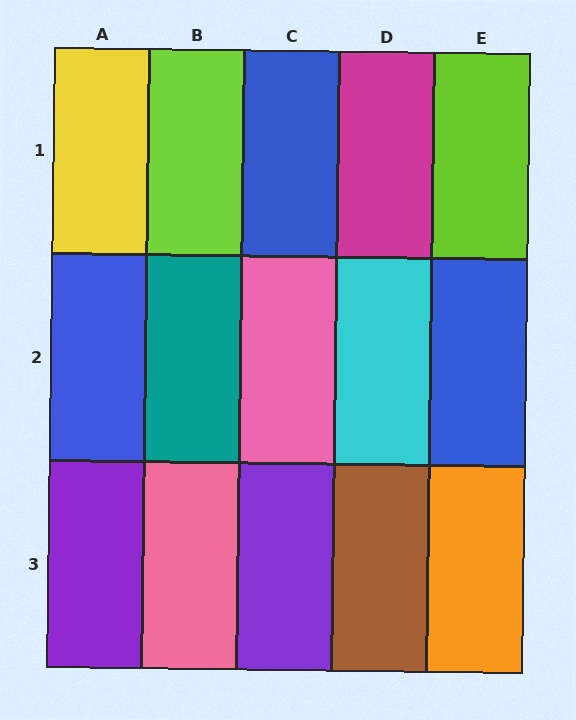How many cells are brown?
1 cell is brown.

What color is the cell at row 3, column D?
Brown.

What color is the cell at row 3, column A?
Purple.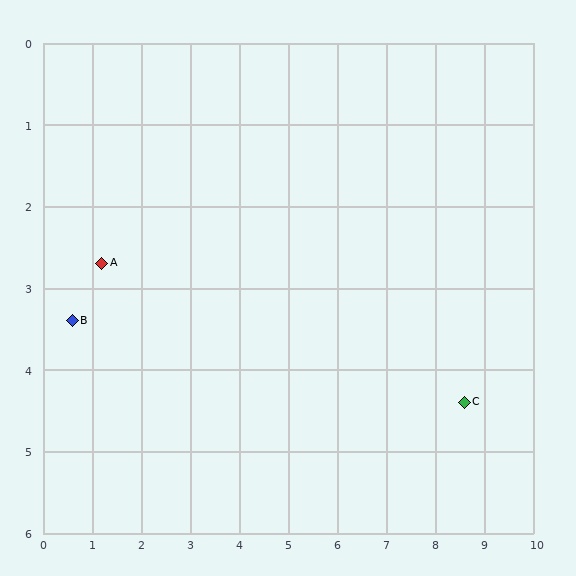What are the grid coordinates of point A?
Point A is at approximately (1.2, 2.7).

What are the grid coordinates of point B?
Point B is at approximately (0.6, 3.4).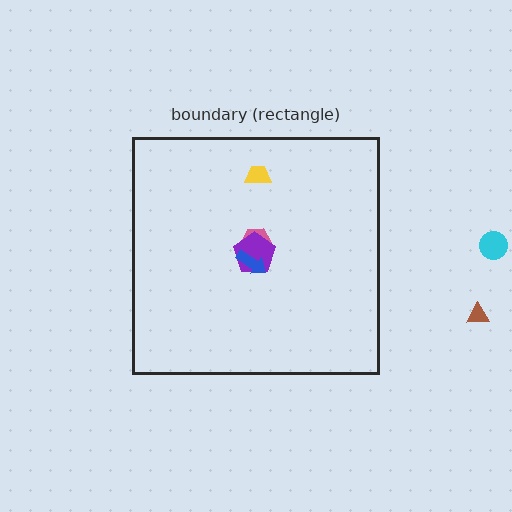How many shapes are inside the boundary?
4 inside, 2 outside.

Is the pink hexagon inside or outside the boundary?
Inside.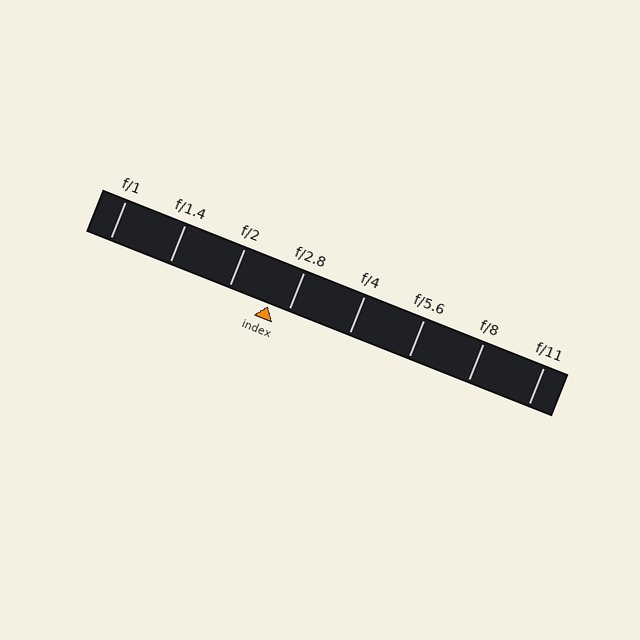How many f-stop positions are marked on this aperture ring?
There are 8 f-stop positions marked.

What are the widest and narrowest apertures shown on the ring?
The widest aperture shown is f/1 and the narrowest is f/11.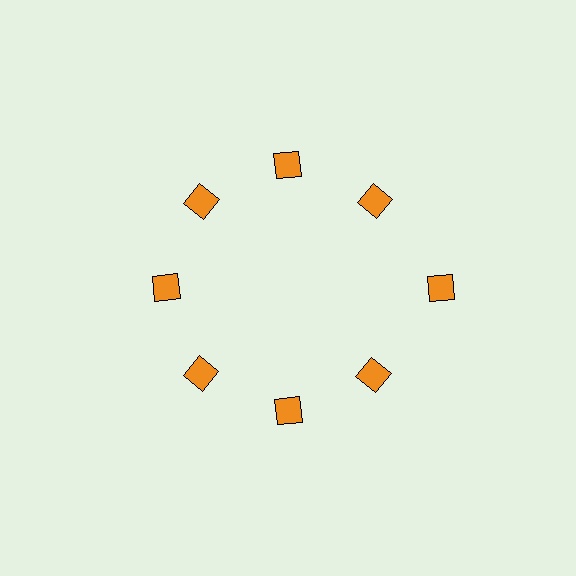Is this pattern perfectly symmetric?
No. The 8 orange squares are arranged in a ring, but one element near the 3 o'clock position is pushed outward from the center, breaking the 8-fold rotational symmetry.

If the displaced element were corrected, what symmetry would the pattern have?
It would have 8-fold rotational symmetry — the pattern would map onto itself every 45 degrees.